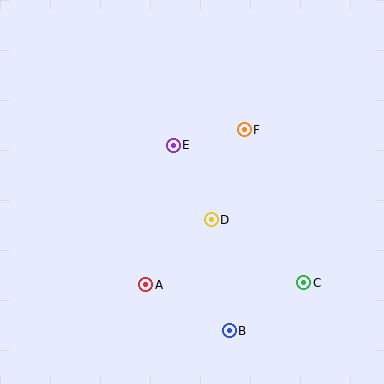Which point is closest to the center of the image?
Point D at (211, 220) is closest to the center.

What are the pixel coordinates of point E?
Point E is at (173, 145).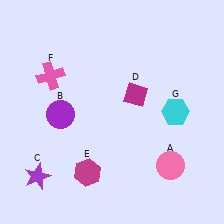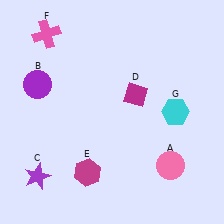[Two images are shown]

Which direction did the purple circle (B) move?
The purple circle (B) moved up.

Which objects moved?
The objects that moved are: the purple circle (B), the pink cross (F).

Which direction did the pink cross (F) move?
The pink cross (F) moved up.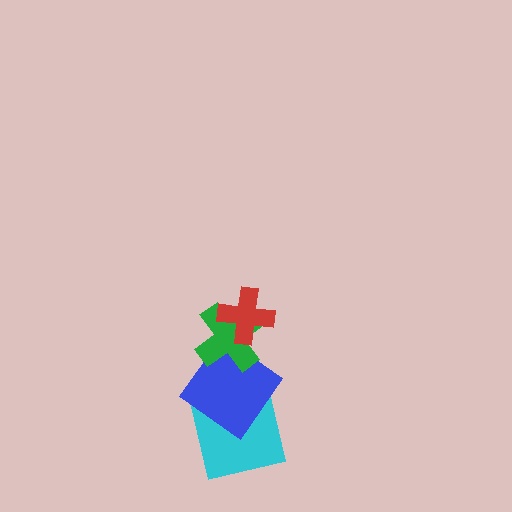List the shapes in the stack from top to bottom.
From top to bottom: the red cross, the green cross, the blue diamond, the cyan square.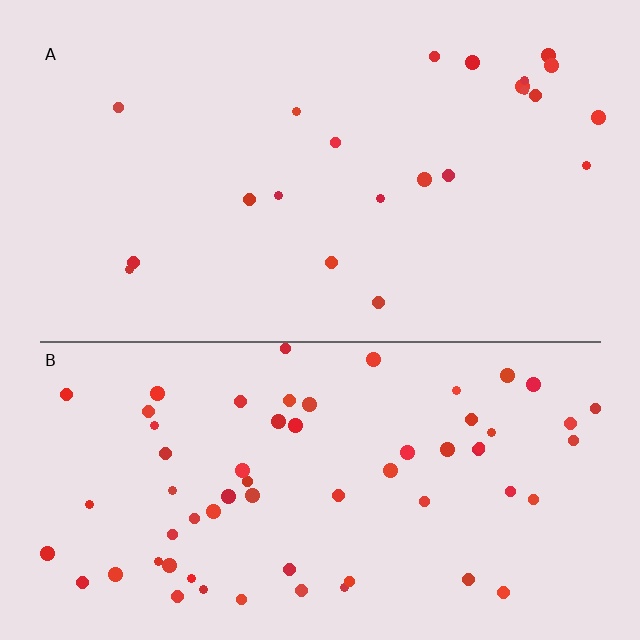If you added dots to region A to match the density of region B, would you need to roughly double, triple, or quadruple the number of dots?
Approximately triple.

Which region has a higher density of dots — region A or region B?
B (the bottom).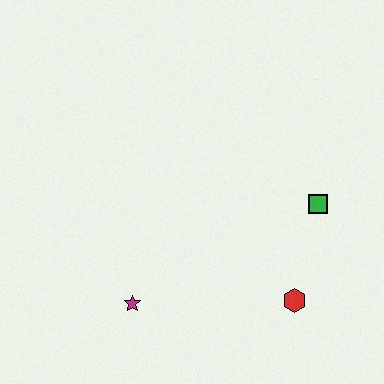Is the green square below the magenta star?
No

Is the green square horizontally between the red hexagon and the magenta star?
No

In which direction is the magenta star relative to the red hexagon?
The magenta star is to the left of the red hexagon.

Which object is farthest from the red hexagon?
The magenta star is farthest from the red hexagon.